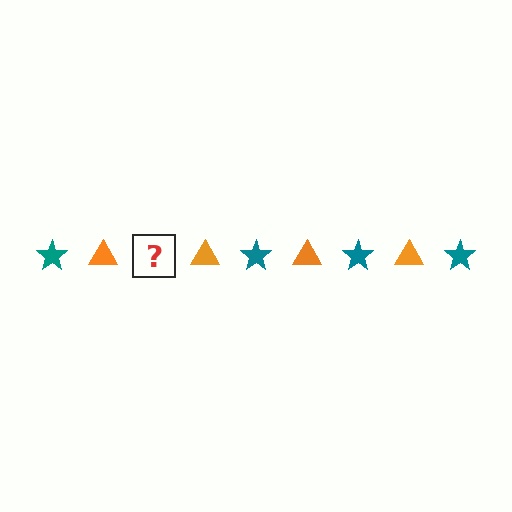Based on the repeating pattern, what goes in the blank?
The blank should be a teal star.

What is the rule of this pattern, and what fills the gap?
The rule is that the pattern alternates between teal star and orange triangle. The gap should be filled with a teal star.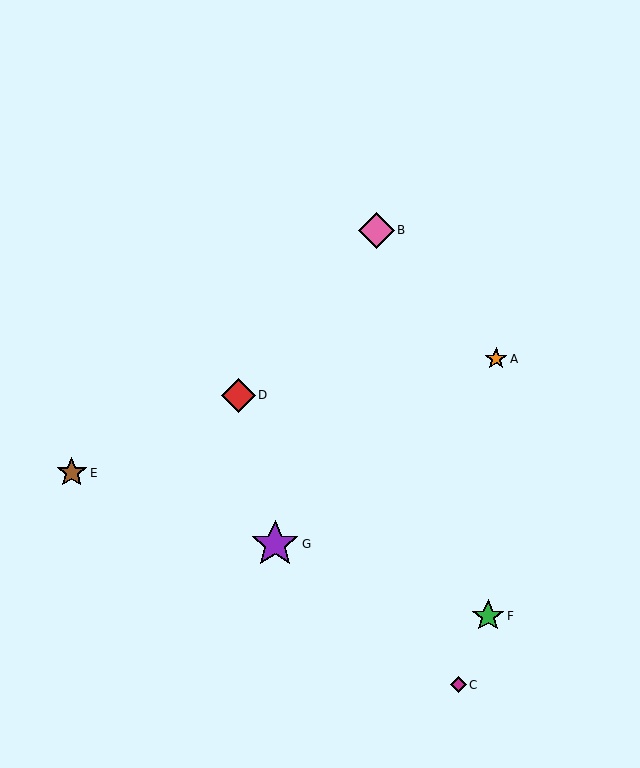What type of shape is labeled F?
Shape F is a green star.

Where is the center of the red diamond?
The center of the red diamond is at (238, 395).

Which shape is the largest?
The purple star (labeled G) is the largest.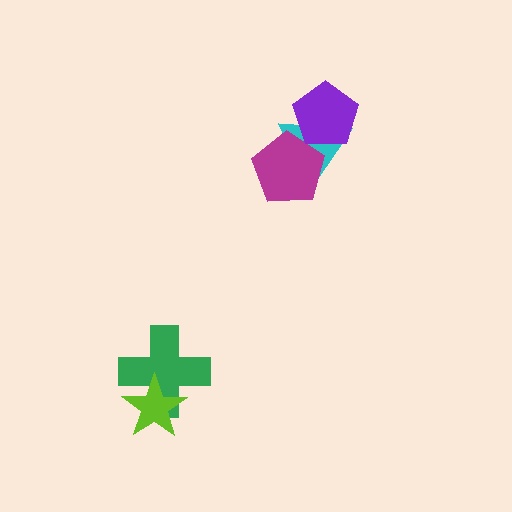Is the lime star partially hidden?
No, no other shape covers it.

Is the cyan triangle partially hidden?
Yes, it is partially covered by another shape.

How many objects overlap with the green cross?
1 object overlaps with the green cross.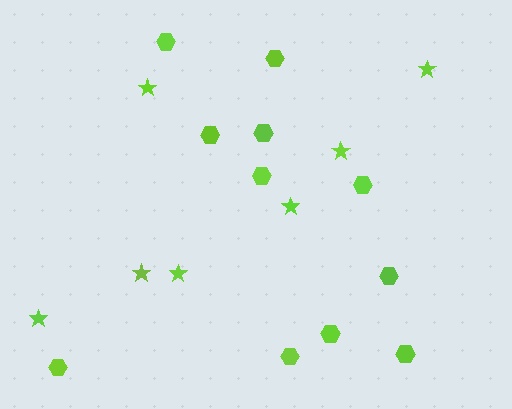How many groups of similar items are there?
There are 2 groups: one group of stars (7) and one group of hexagons (11).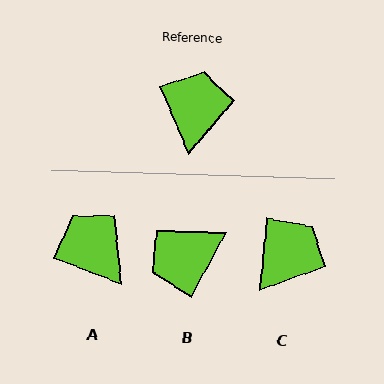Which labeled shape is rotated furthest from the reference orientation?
B, about 129 degrees away.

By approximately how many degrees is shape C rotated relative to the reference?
Approximately 29 degrees clockwise.